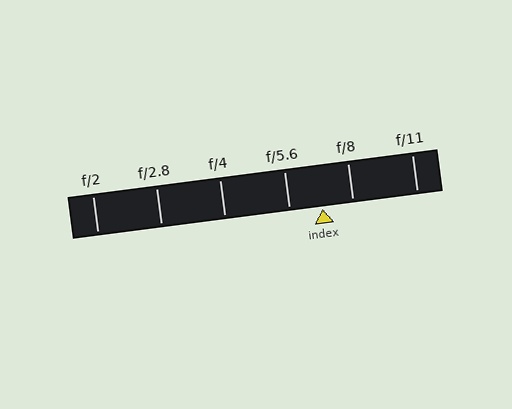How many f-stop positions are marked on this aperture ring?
There are 6 f-stop positions marked.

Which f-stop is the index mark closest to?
The index mark is closest to f/8.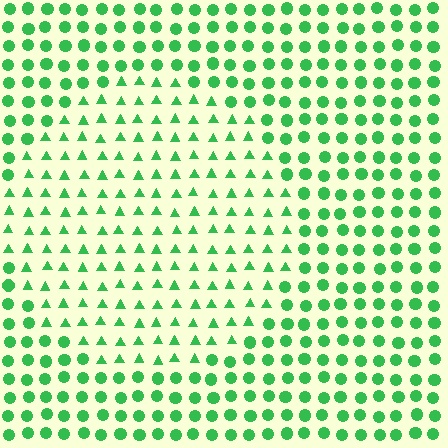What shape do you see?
I see a circle.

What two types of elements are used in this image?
The image uses triangles inside the circle region and circles outside it.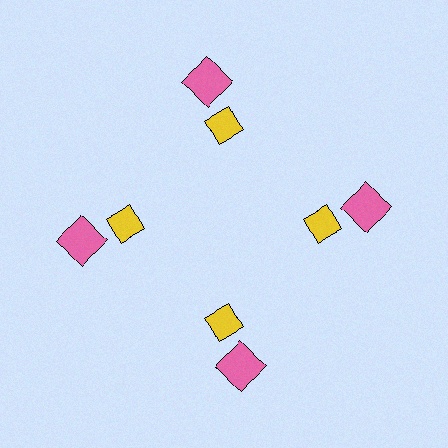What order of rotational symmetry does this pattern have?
This pattern has 4-fold rotational symmetry.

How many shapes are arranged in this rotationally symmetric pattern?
There are 8 shapes, arranged in 4 groups of 2.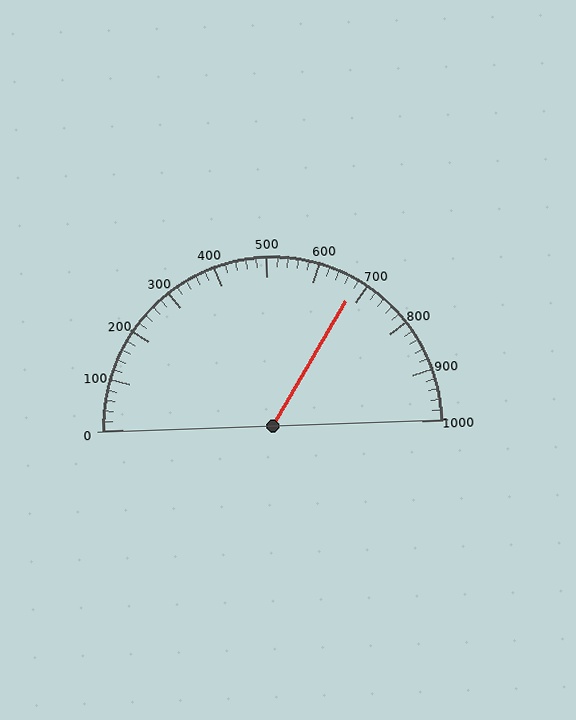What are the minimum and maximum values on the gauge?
The gauge ranges from 0 to 1000.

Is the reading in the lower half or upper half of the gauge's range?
The reading is in the upper half of the range (0 to 1000).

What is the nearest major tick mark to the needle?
The nearest major tick mark is 700.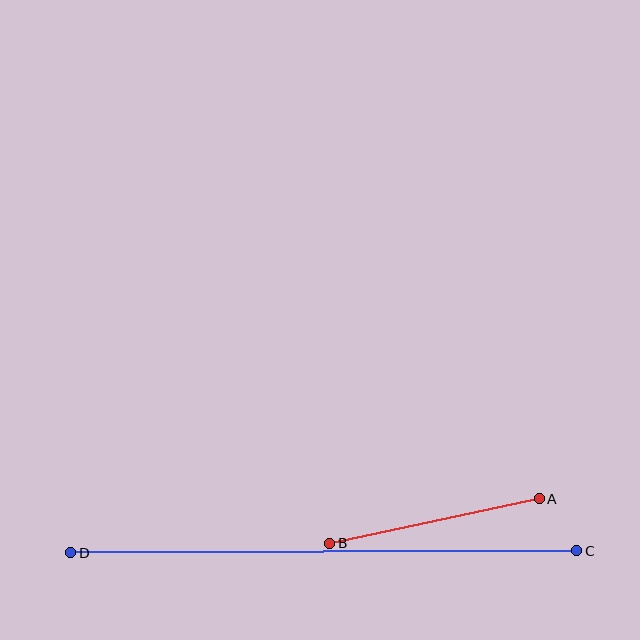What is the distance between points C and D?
The distance is approximately 506 pixels.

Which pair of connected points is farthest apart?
Points C and D are farthest apart.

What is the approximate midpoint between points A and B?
The midpoint is at approximately (435, 521) pixels.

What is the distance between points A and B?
The distance is approximately 214 pixels.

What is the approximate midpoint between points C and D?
The midpoint is at approximately (324, 552) pixels.